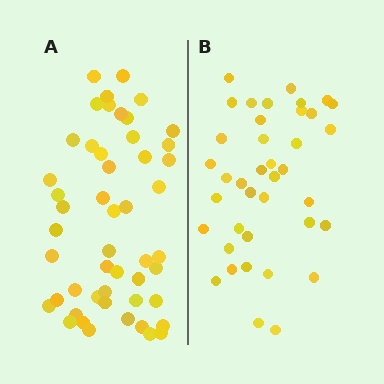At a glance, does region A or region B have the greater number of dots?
Region A (the left region) has more dots.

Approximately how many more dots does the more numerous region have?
Region A has roughly 12 or so more dots than region B.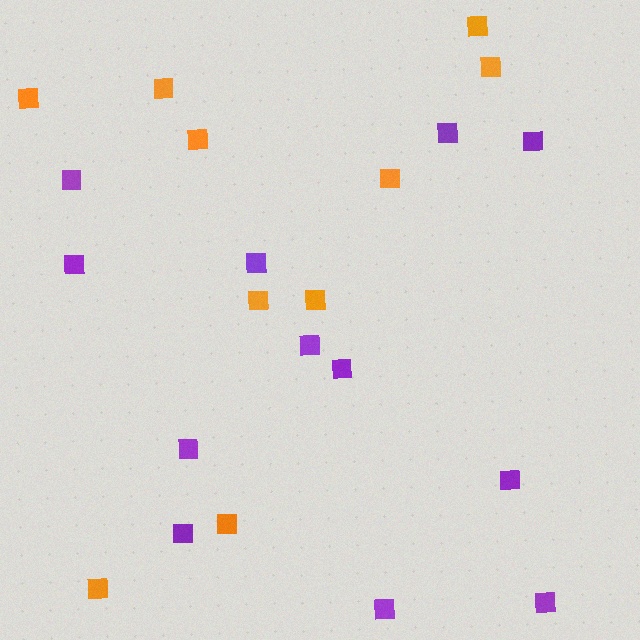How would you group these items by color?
There are 2 groups: one group of purple squares (12) and one group of orange squares (10).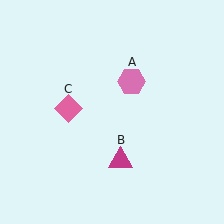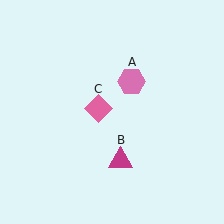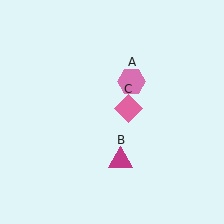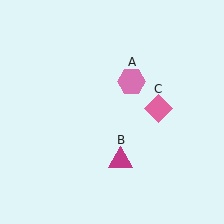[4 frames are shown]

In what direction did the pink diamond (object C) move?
The pink diamond (object C) moved right.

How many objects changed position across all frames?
1 object changed position: pink diamond (object C).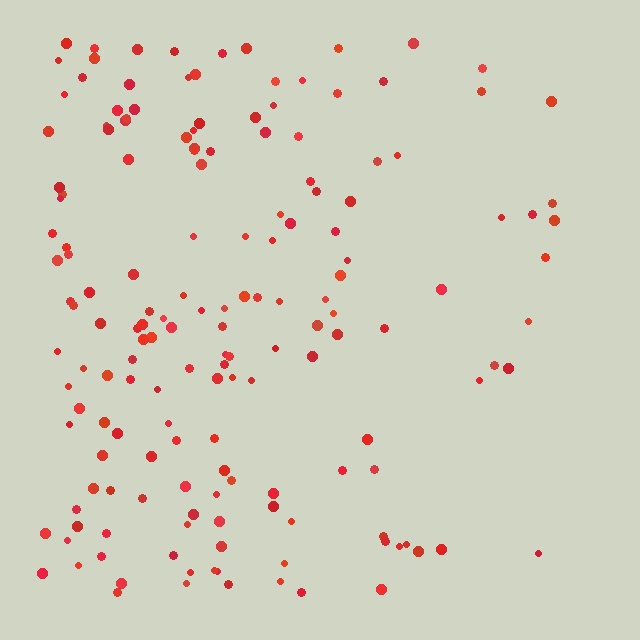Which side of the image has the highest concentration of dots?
The left.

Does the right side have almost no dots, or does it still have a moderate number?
Still a moderate number, just noticeably fewer than the left.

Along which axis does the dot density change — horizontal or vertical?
Horizontal.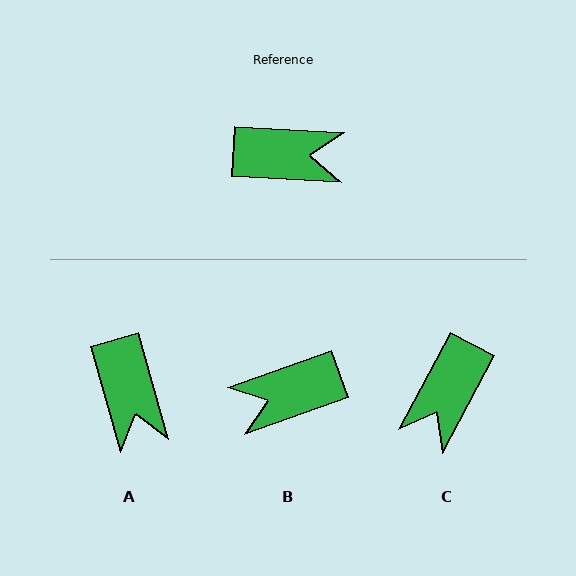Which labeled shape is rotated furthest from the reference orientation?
B, about 157 degrees away.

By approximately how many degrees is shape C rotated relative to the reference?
Approximately 115 degrees clockwise.